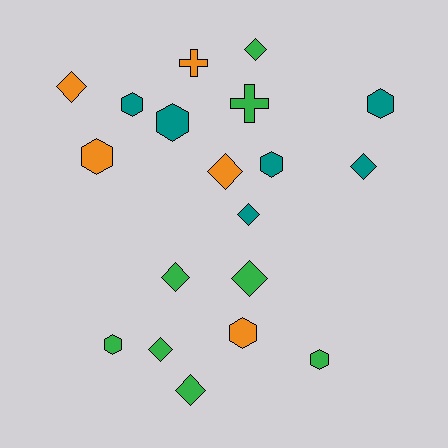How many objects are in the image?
There are 19 objects.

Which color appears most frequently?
Green, with 8 objects.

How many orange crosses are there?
There is 1 orange cross.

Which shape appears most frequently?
Diamond, with 9 objects.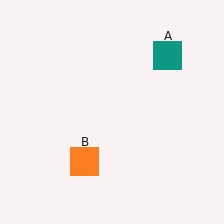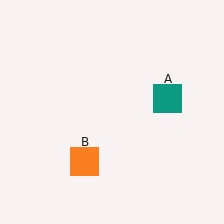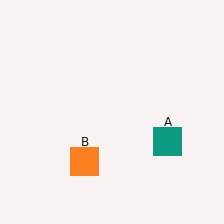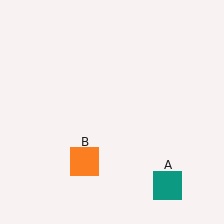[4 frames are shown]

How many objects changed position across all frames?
1 object changed position: teal square (object A).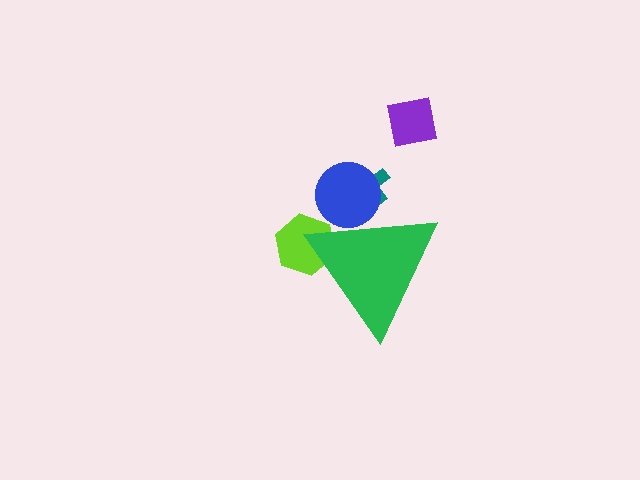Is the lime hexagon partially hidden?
Yes, the lime hexagon is partially hidden behind the green triangle.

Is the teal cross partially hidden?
Yes, the teal cross is partially hidden behind the green triangle.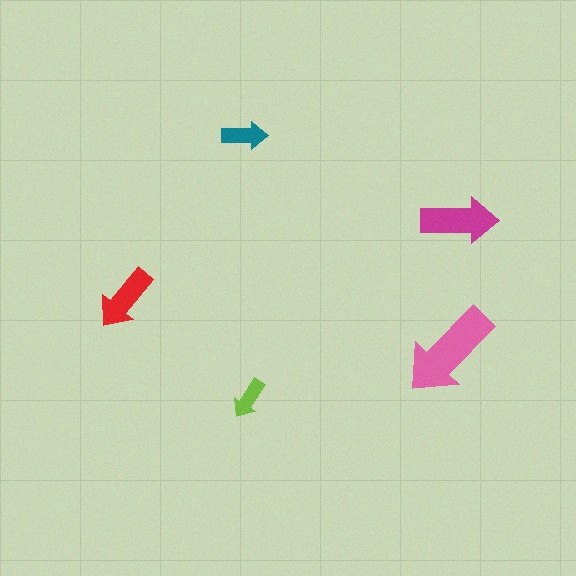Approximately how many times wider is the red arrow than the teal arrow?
About 1.5 times wider.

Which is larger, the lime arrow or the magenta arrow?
The magenta one.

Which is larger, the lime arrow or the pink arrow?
The pink one.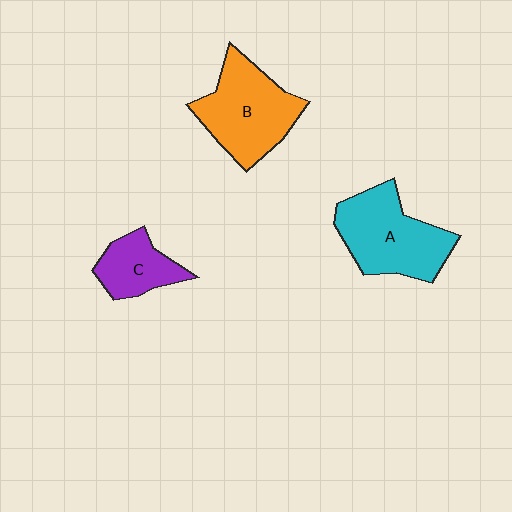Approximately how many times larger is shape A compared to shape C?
Approximately 1.8 times.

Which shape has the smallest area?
Shape C (purple).